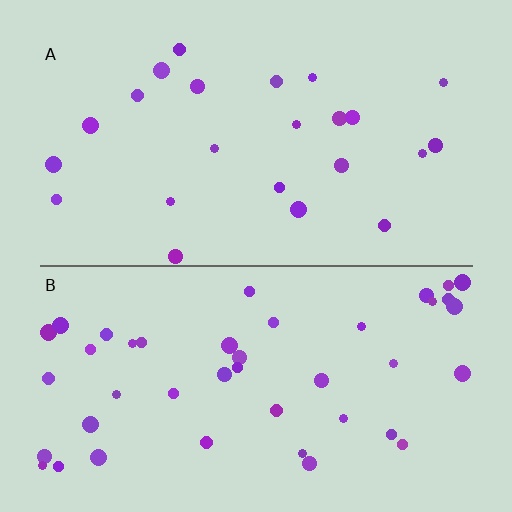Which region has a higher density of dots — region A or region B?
B (the bottom).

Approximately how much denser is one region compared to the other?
Approximately 1.8× — region B over region A.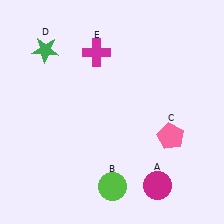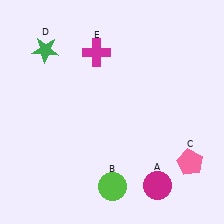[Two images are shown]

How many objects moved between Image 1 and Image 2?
1 object moved between the two images.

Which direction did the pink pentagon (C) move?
The pink pentagon (C) moved down.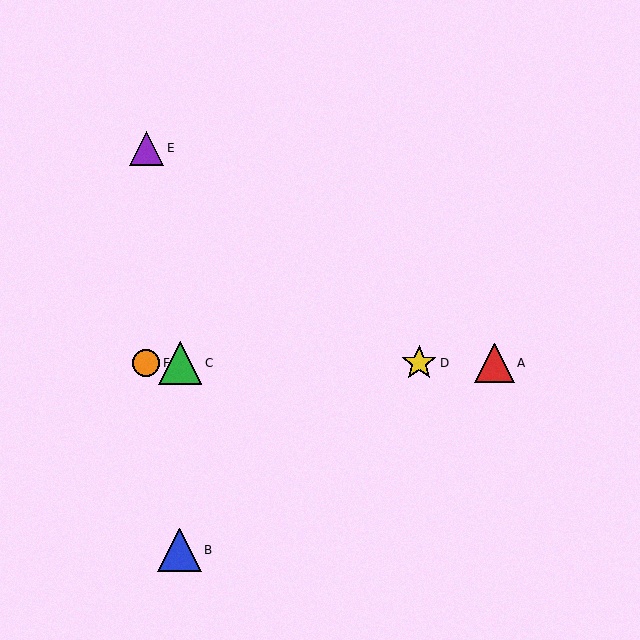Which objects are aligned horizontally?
Objects A, C, D, F are aligned horizontally.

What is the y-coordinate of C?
Object C is at y≈363.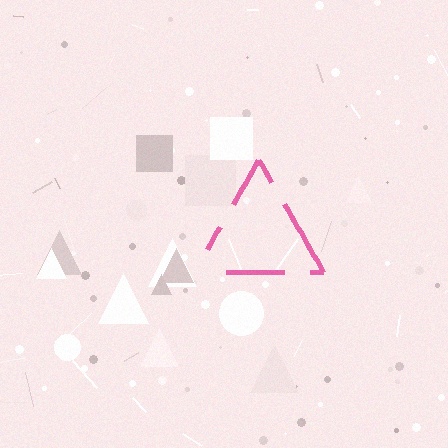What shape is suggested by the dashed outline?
The dashed outline suggests a triangle.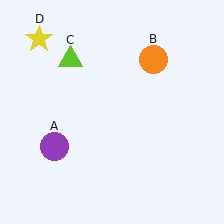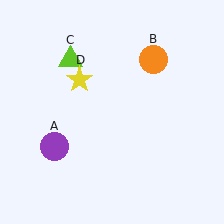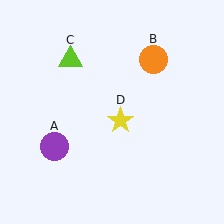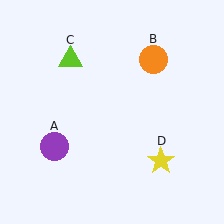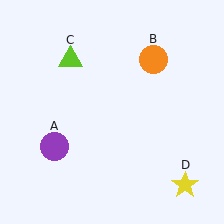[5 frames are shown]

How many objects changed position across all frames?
1 object changed position: yellow star (object D).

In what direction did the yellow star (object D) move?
The yellow star (object D) moved down and to the right.